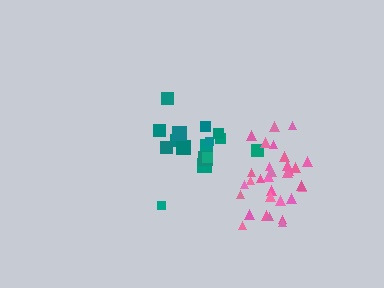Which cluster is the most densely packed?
Pink.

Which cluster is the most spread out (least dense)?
Teal.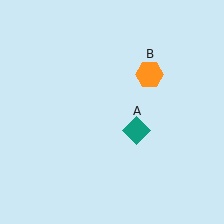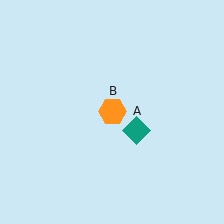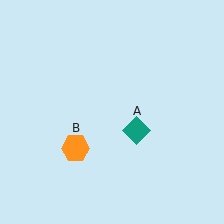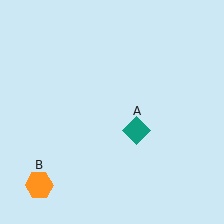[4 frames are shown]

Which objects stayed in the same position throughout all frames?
Teal diamond (object A) remained stationary.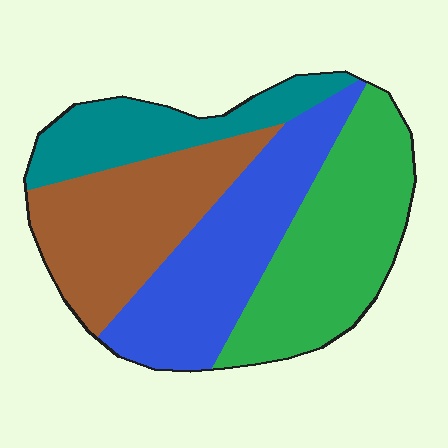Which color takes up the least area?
Teal, at roughly 15%.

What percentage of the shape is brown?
Brown covers 26% of the shape.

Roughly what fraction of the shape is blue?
Blue takes up about one quarter (1/4) of the shape.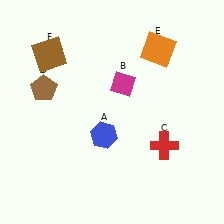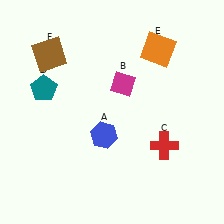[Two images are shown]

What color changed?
The pentagon (D) changed from brown in Image 1 to teal in Image 2.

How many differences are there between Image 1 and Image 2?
There is 1 difference between the two images.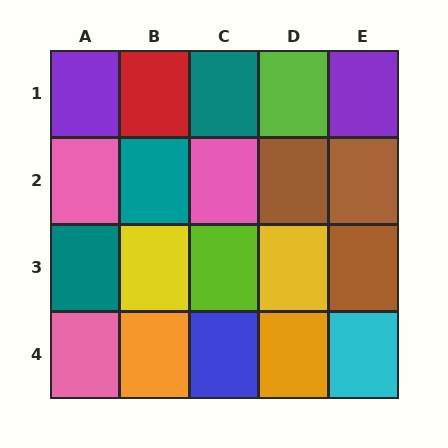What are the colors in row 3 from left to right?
Teal, yellow, lime, yellow, brown.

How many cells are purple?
2 cells are purple.